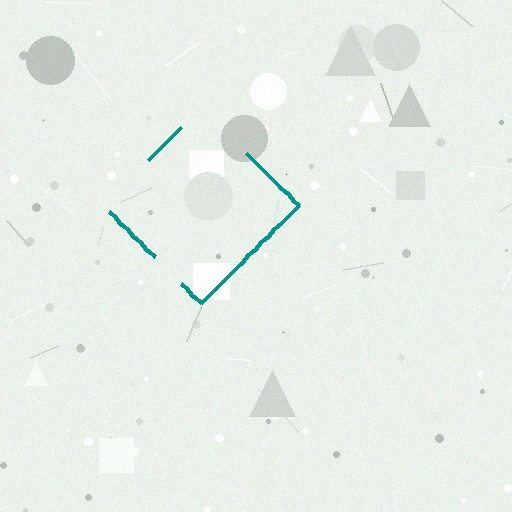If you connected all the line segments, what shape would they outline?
They would outline a diamond.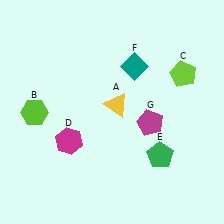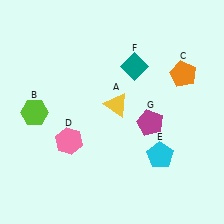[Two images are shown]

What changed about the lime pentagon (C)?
In Image 1, C is lime. In Image 2, it changed to orange.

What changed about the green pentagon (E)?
In Image 1, E is green. In Image 2, it changed to cyan.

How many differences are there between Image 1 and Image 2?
There are 3 differences between the two images.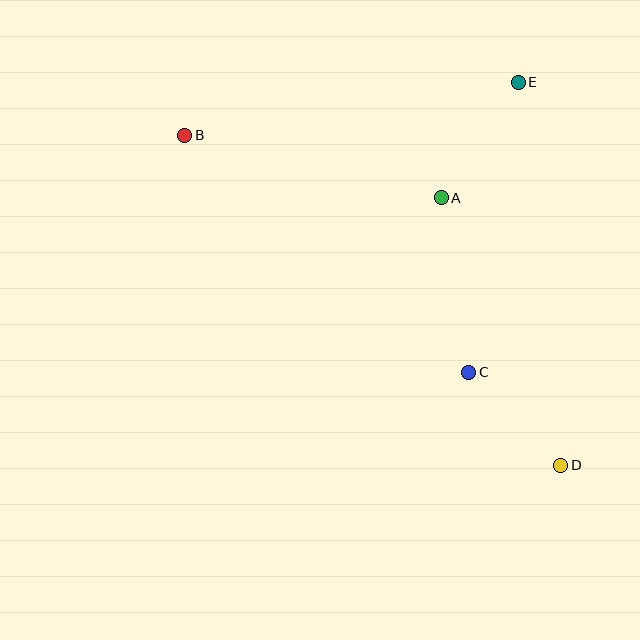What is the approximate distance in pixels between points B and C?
The distance between B and C is approximately 370 pixels.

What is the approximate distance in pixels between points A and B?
The distance between A and B is approximately 264 pixels.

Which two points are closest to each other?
Points C and D are closest to each other.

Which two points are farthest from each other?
Points B and D are farthest from each other.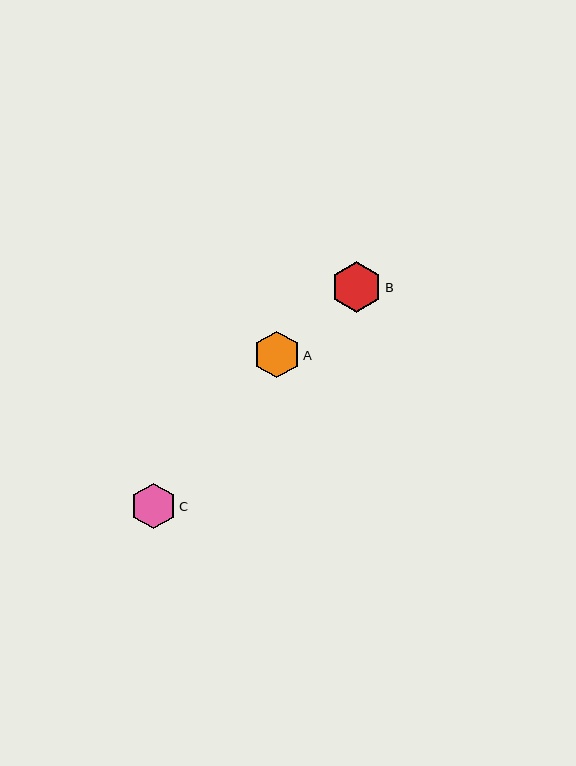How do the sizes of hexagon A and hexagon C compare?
Hexagon A and hexagon C are approximately the same size.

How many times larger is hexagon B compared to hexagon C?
Hexagon B is approximately 1.1 times the size of hexagon C.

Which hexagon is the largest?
Hexagon B is the largest with a size of approximately 50 pixels.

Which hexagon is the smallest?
Hexagon C is the smallest with a size of approximately 45 pixels.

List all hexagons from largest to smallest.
From largest to smallest: B, A, C.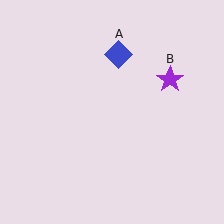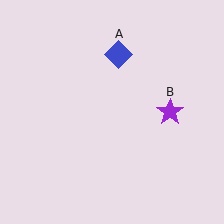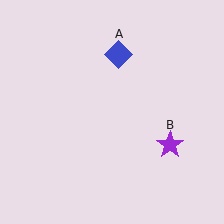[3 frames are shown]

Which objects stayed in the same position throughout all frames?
Blue diamond (object A) remained stationary.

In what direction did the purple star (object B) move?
The purple star (object B) moved down.